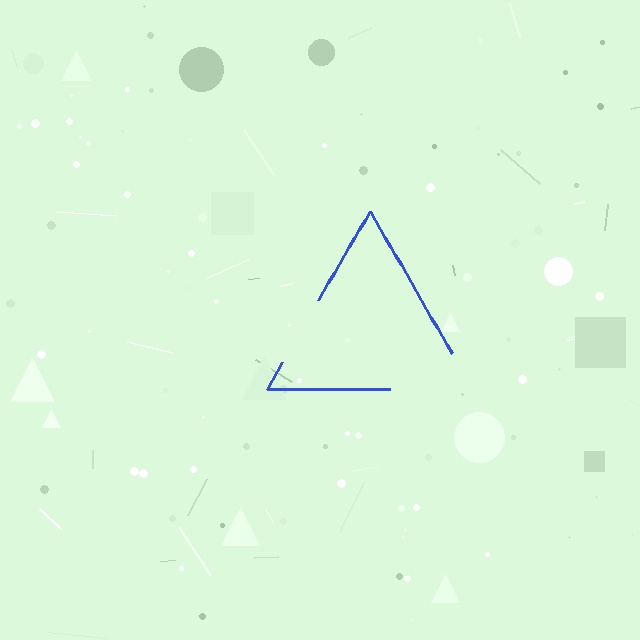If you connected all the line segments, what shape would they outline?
They would outline a triangle.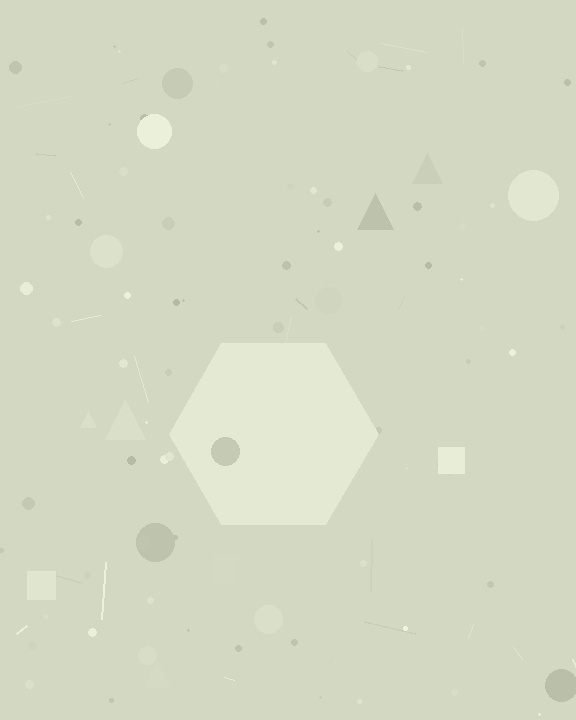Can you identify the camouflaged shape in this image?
The camouflaged shape is a hexagon.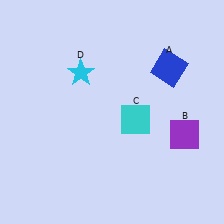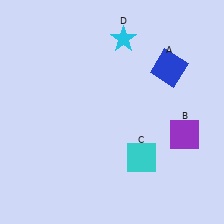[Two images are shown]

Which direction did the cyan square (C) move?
The cyan square (C) moved down.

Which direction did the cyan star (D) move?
The cyan star (D) moved right.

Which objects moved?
The objects that moved are: the cyan square (C), the cyan star (D).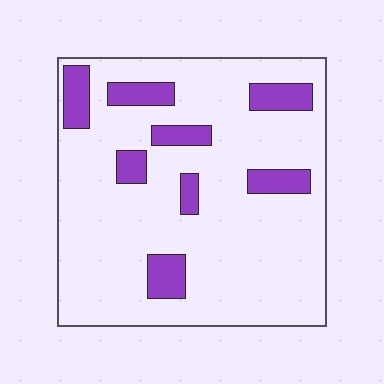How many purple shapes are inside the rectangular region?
8.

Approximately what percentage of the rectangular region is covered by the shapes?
Approximately 15%.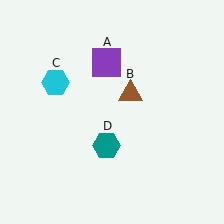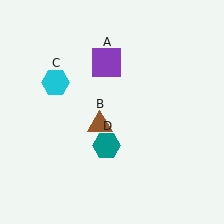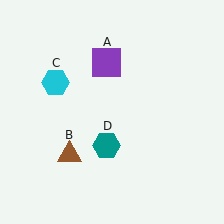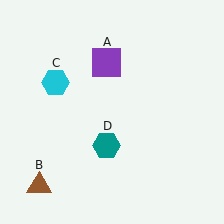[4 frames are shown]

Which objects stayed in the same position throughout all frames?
Purple square (object A) and cyan hexagon (object C) and teal hexagon (object D) remained stationary.